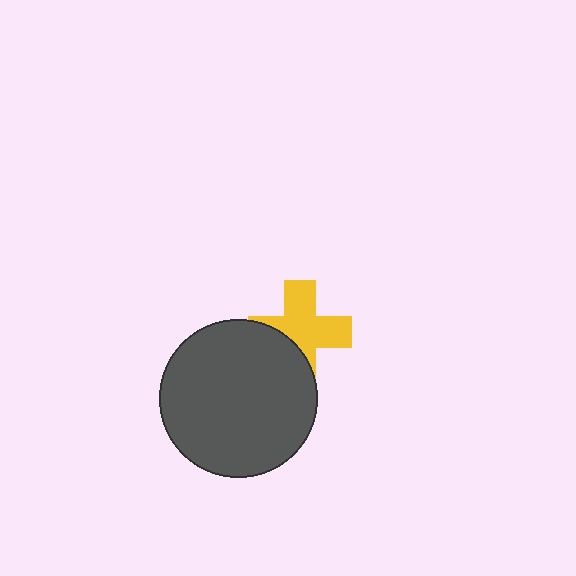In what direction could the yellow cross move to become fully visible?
The yellow cross could move toward the upper-right. That would shift it out from behind the dark gray circle entirely.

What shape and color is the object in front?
The object in front is a dark gray circle.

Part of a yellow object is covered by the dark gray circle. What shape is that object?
It is a cross.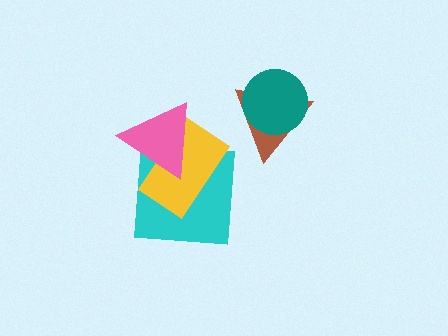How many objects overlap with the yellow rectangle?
2 objects overlap with the yellow rectangle.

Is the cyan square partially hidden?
Yes, it is partially covered by another shape.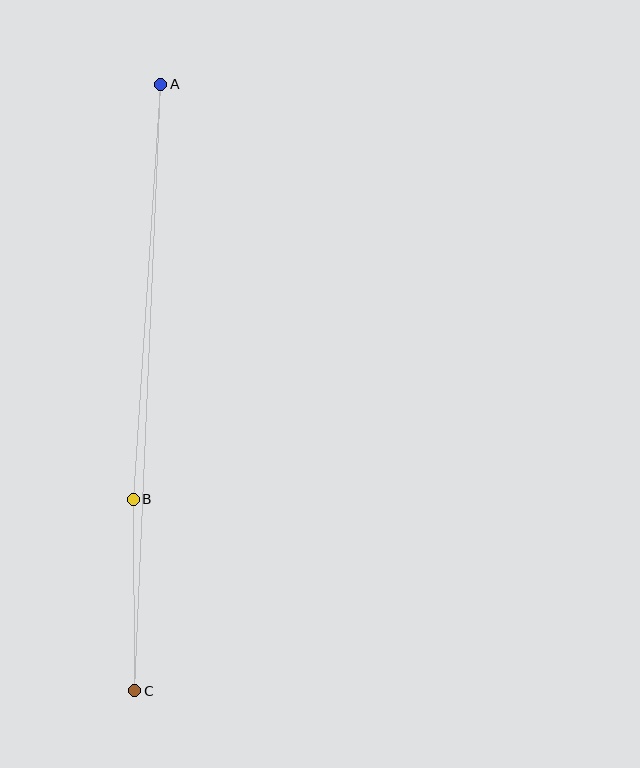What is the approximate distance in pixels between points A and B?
The distance between A and B is approximately 416 pixels.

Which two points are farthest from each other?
Points A and C are farthest from each other.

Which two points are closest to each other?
Points B and C are closest to each other.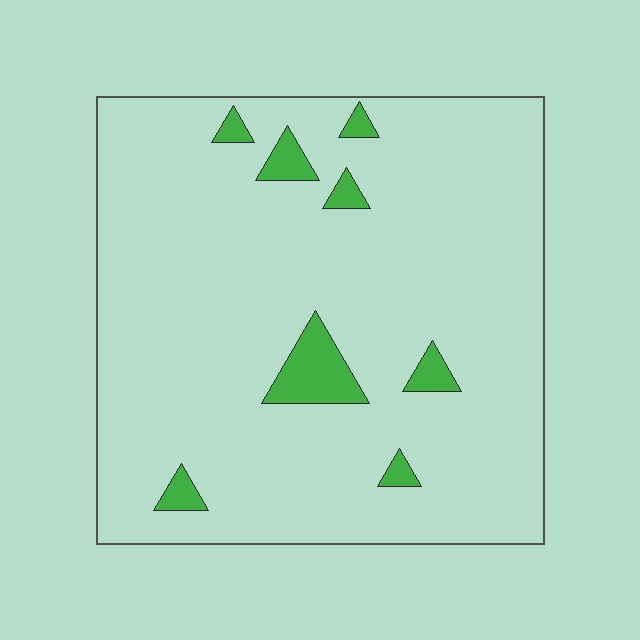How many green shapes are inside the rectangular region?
8.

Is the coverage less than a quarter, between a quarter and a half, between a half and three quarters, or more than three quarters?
Less than a quarter.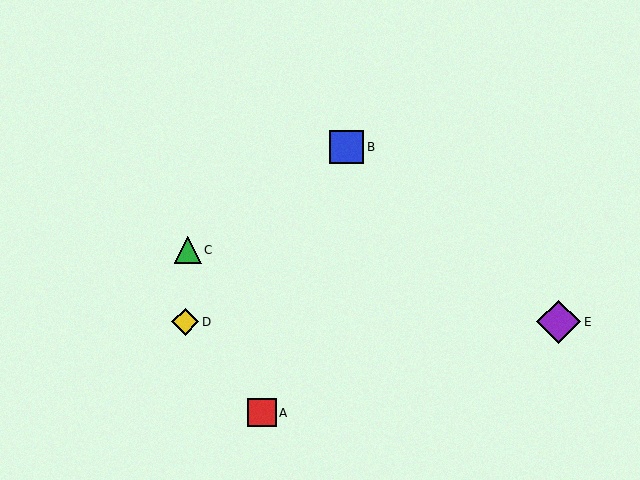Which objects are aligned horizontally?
Objects D, E are aligned horizontally.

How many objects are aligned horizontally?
2 objects (D, E) are aligned horizontally.